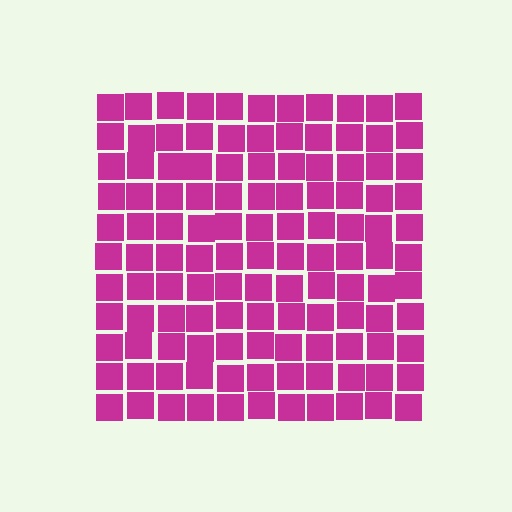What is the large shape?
The large shape is a square.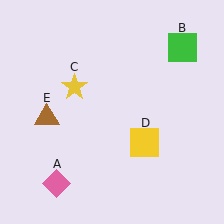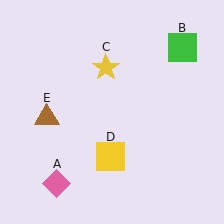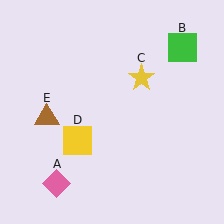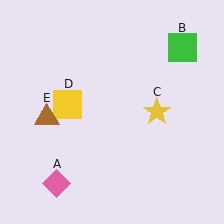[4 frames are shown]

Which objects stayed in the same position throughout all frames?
Pink diamond (object A) and green square (object B) and brown triangle (object E) remained stationary.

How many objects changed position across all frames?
2 objects changed position: yellow star (object C), yellow square (object D).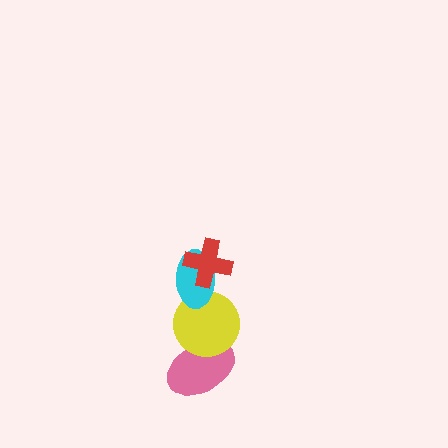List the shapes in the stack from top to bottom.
From top to bottom: the red cross, the cyan ellipse, the yellow circle, the pink ellipse.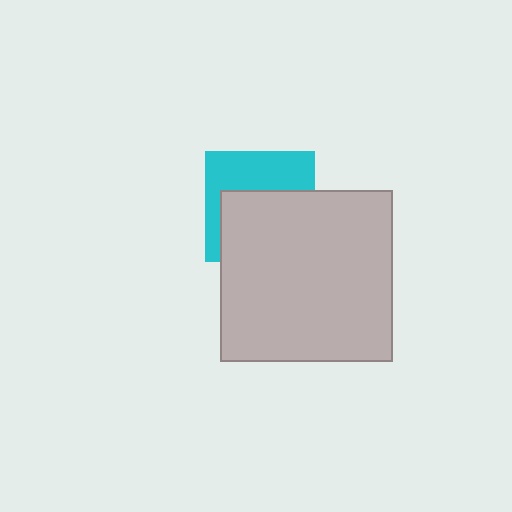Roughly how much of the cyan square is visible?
A small part of it is visible (roughly 43%).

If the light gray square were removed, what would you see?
You would see the complete cyan square.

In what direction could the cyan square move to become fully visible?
The cyan square could move up. That would shift it out from behind the light gray square entirely.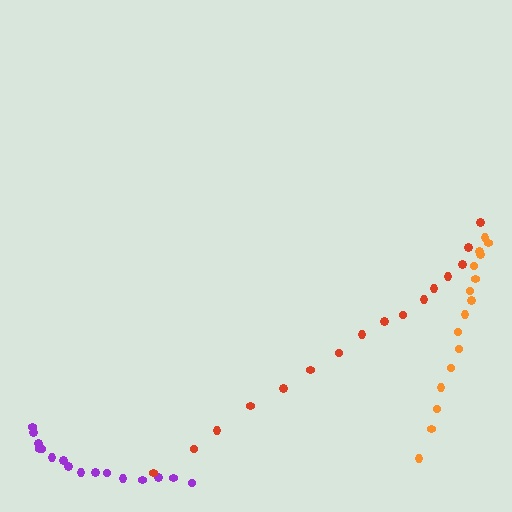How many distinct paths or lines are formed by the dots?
There are 3 distinct paths.